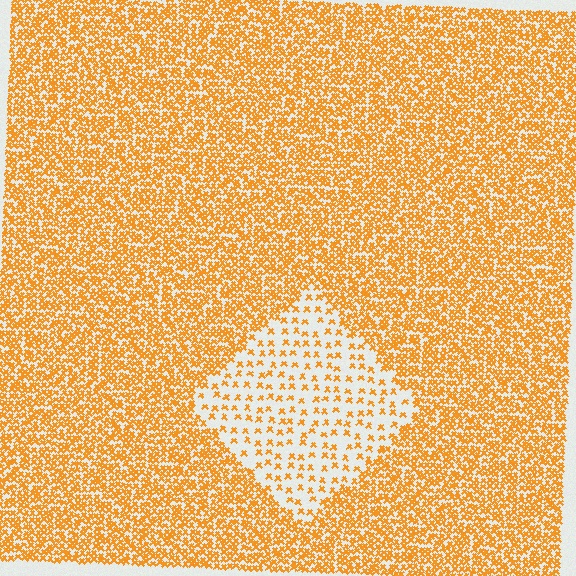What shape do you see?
I see a diamond.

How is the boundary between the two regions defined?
The boundary is defined by a change in element density (approximately 3.1x ratio). All elements are the same color, size, and shape.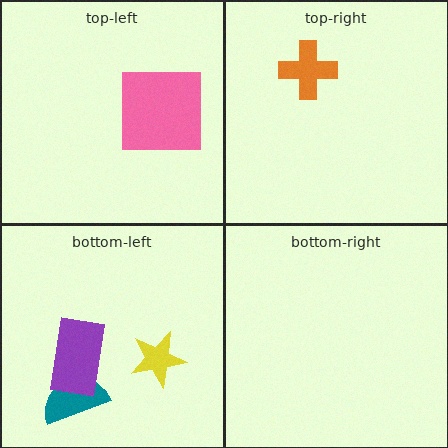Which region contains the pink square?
The top-left region.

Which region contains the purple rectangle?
The bottom-left region.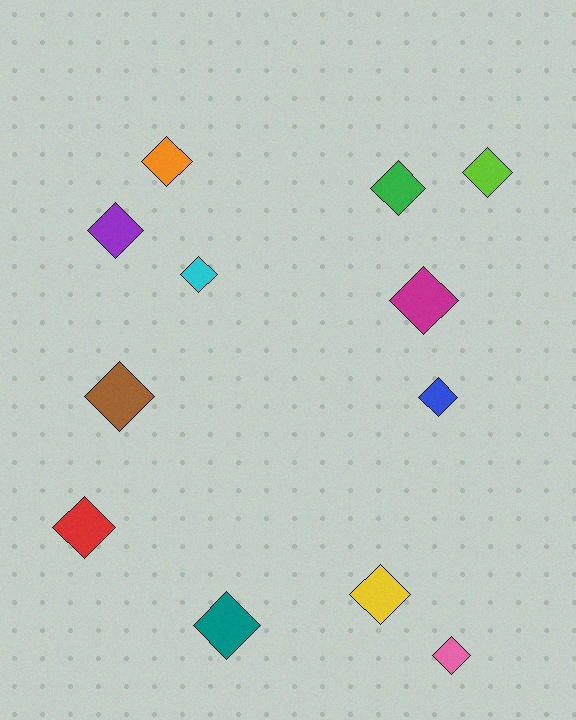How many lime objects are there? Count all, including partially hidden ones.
There is 1 lime object.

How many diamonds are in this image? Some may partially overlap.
There are 12 diamonds.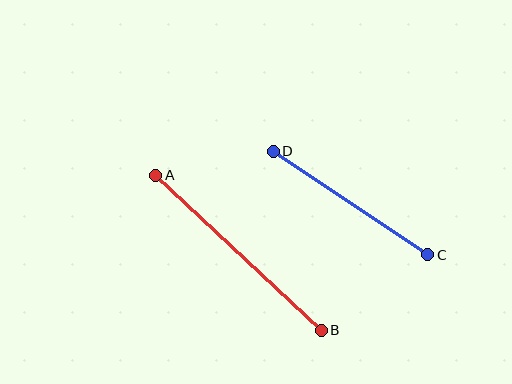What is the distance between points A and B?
The distance is approximately 227 pixels.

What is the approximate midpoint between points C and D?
The midpoint is at approximately (350, 203) pixels.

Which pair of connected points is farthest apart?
Points A and B are farthest apart.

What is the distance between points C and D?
The distance is approximately 186 pixels.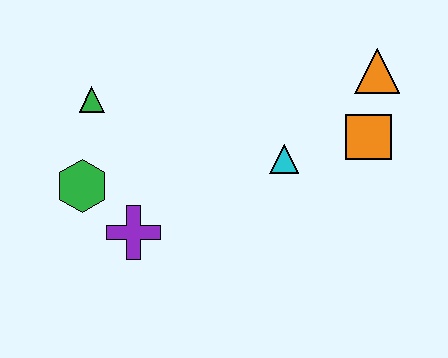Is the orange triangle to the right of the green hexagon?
Yes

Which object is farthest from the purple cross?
The orange triangle is farthest from the purple cross.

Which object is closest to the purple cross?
The green hexagon is closest to the purple cross.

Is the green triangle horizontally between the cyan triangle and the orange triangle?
No